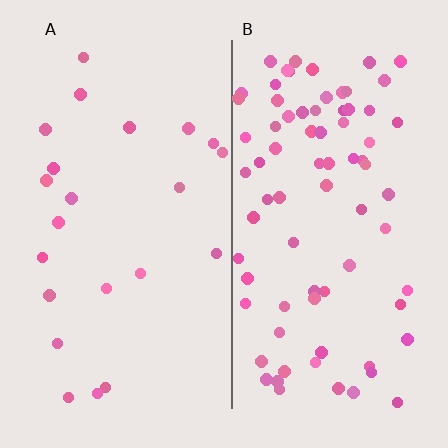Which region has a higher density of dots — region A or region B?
B (the right).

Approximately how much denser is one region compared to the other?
Approximately 3.6× — region B over region A.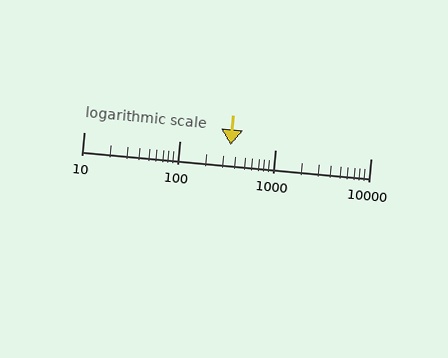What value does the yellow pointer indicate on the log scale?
The pointer indicates approximately 340.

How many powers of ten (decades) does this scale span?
The scale spans 3 decades, from 10 to 10000.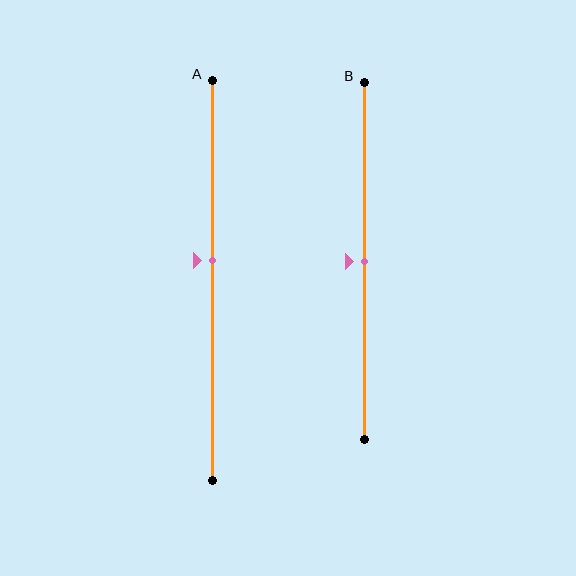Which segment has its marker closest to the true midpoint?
Segment B has its marker closest to the true midpoint.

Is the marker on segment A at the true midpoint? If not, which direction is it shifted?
No, the marker on segment A is shifted upward by about 5% of the segment length.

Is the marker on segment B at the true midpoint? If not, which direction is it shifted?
Yes, the marker on segment B is at the true midpoint.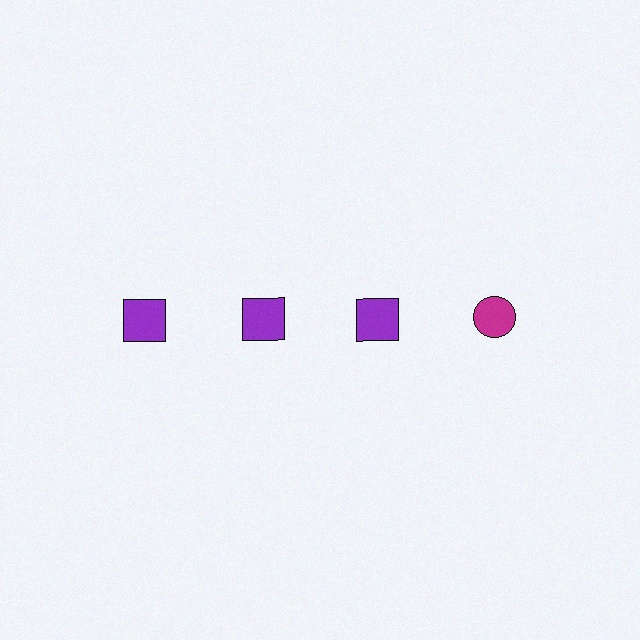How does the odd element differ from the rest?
It differs in both color (magenta instead of purple) and shape (circle instead of square).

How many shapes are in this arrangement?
There are 4 shapes arranged in a grid pattern.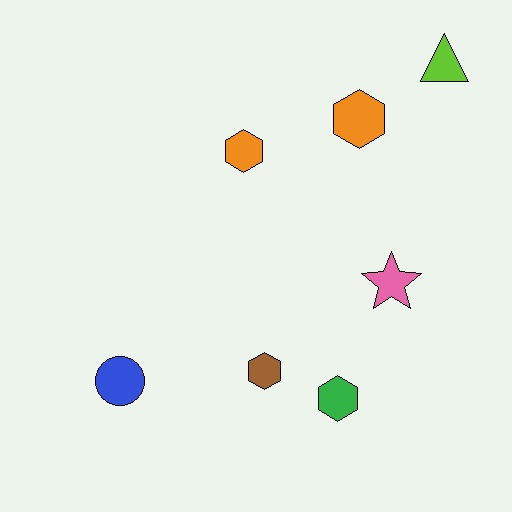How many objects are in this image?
There are 7 objects.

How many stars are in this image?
There is 1 star.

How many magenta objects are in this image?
There are no magenta objects.